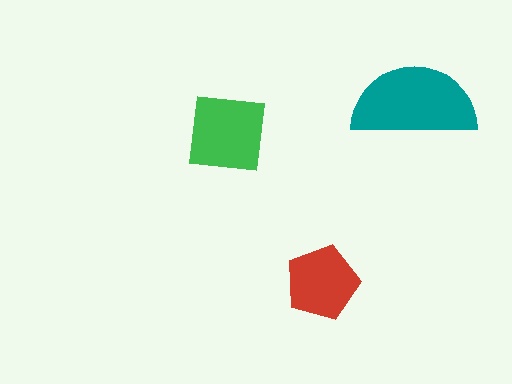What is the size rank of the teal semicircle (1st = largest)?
1st.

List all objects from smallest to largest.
The red pentagon, the green square, the teal semicircle.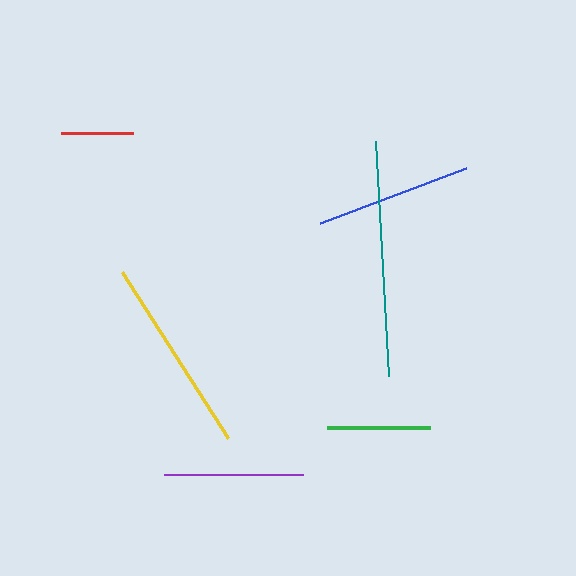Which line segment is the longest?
The teal line is the longest at approximately 235 pixels.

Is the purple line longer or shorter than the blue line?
The blue line is longer than the purple line.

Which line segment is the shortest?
The red line is the shortest at approximately 72 pixels.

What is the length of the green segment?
The green segment is approximately 103 pixels long.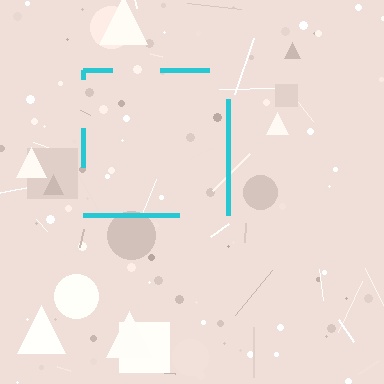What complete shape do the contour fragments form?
The contour fragments form a square.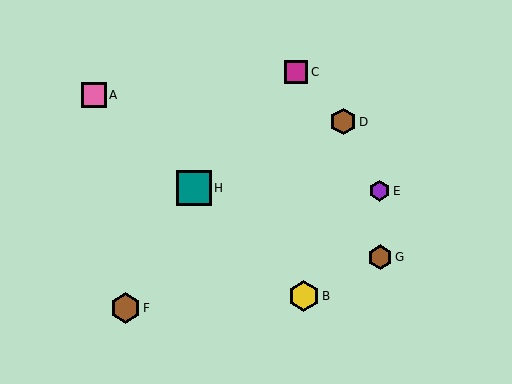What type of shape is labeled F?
Shape F is a brown hexagon.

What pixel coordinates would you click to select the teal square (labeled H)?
Click at (194, 188) to select the teal square H.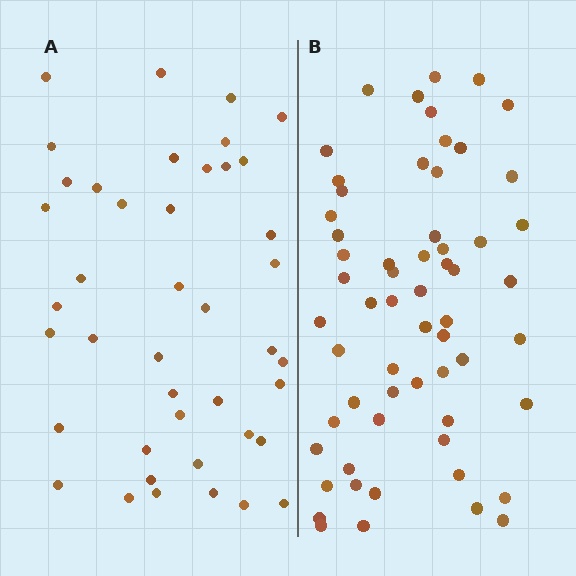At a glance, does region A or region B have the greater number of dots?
Region B (the right region) has more dots.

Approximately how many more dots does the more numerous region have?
Region B has approximately 20 more dots than region A.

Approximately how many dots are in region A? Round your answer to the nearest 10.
About 40 dots. (The exact count is 42, which rounds to 40.)